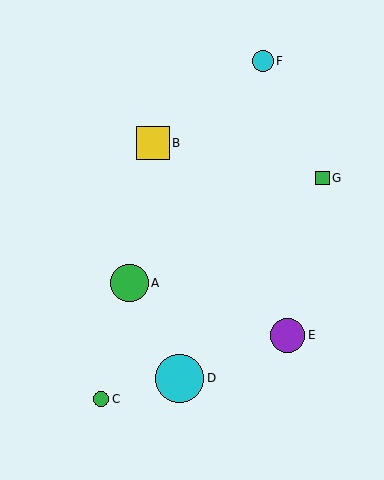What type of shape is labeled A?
Shape A is a green circle.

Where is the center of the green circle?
The center of the green circle is at (129, 283).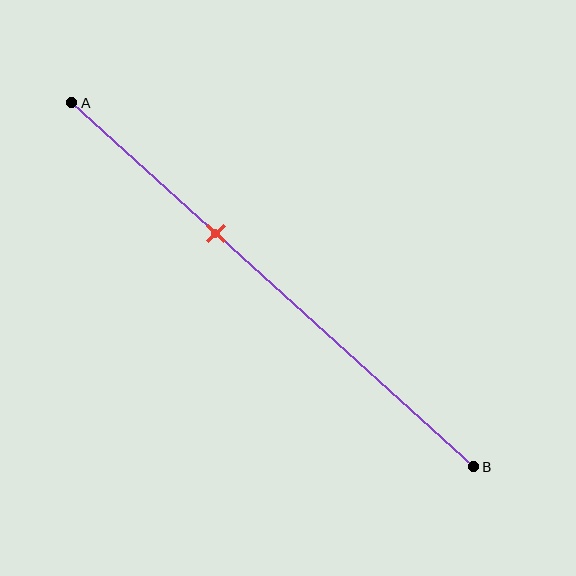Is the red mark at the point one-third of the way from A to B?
Yes, the mark is approximately at the one-third point.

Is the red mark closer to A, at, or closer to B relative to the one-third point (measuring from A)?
The red mark is approximately at the one-third point of segment AB.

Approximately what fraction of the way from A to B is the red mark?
The red mark is approximately 35% of the way from A to B.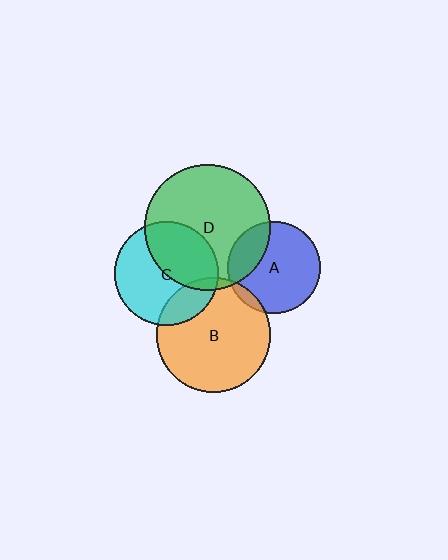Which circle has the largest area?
Circle D (green).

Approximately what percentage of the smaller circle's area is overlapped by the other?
Approximately 5%.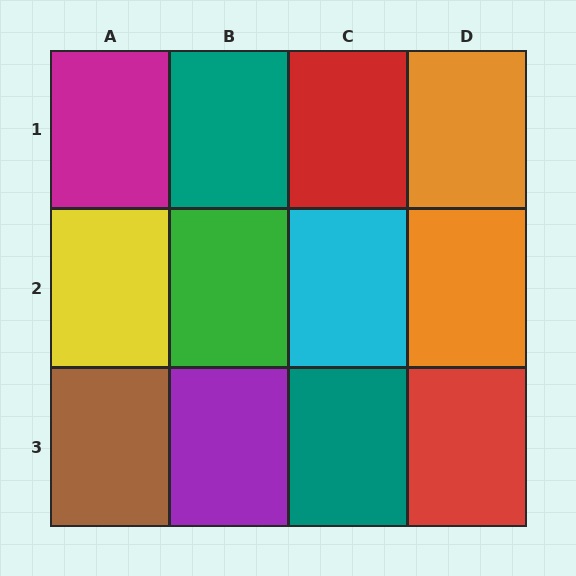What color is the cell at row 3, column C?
Teal.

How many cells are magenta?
1 cell is magenta.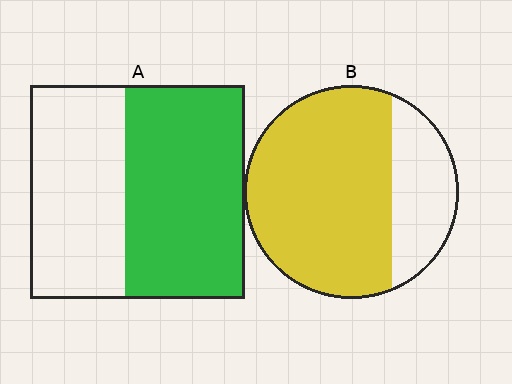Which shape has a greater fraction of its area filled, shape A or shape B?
Shape B.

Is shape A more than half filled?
Yes.